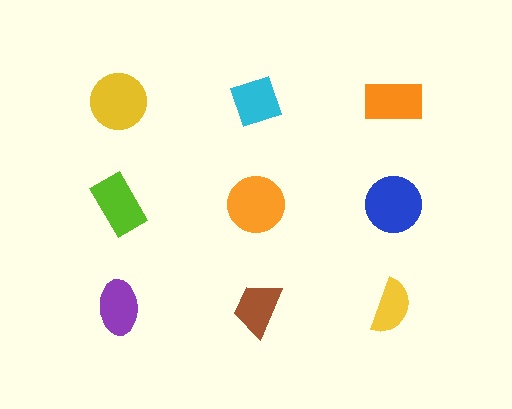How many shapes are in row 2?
3 shapes.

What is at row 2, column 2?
An orange circle.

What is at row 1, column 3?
An orange rectangle.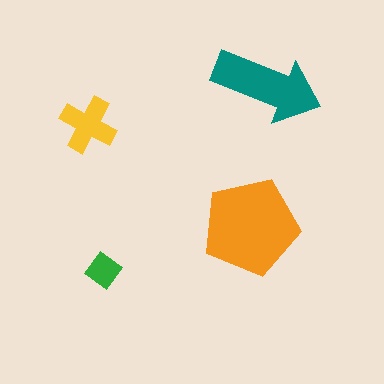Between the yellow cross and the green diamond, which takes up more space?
The yellow cross.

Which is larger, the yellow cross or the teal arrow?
The teal arrow.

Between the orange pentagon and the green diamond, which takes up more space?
The orange pentagon.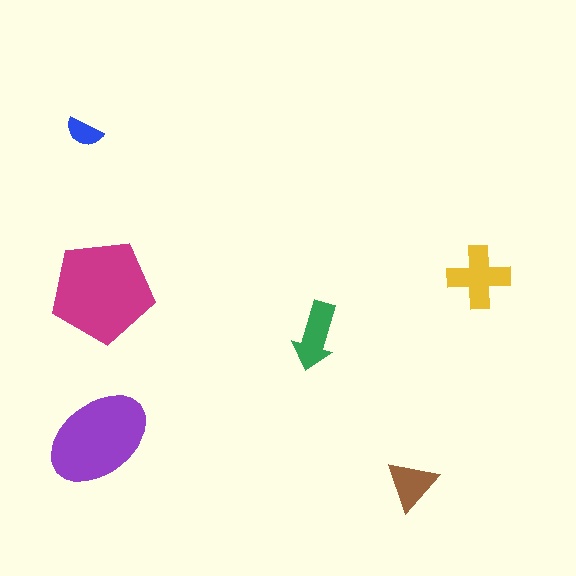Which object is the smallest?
The blue semicircle.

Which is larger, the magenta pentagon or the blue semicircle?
The magenta pentagon.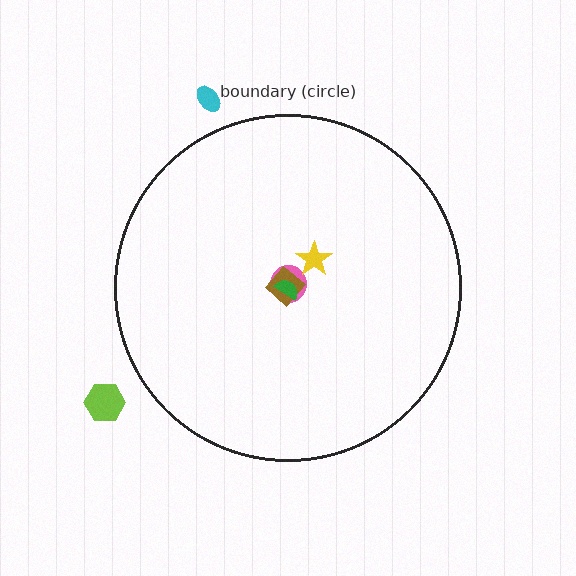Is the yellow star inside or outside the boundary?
Inside.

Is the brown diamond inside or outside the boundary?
Inside.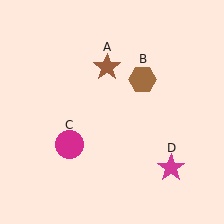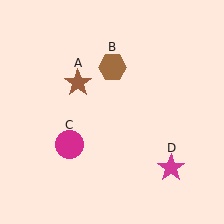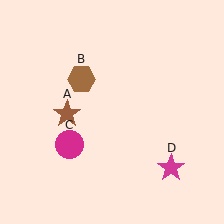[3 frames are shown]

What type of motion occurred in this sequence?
The brown star (object A), brown hexagon (object B) rotated counterclockwise around the center of the scene.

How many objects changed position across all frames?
2 objects changed position: brown star (object A), brown hexagon (object B).